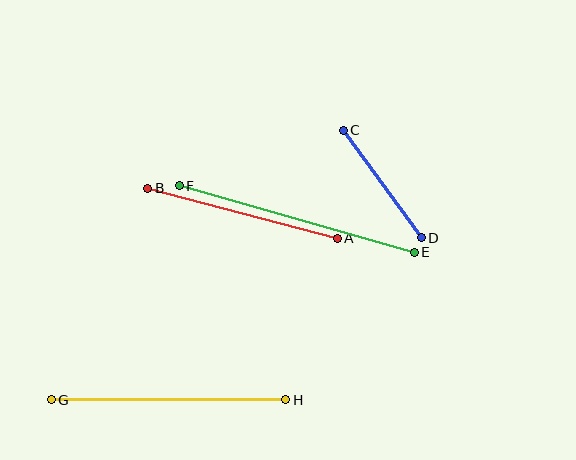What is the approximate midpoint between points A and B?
The midpoint is at approximately (242, 213) pixels.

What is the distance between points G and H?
The distance is approximately 234 pixels.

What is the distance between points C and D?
The distance is approximately 133 pixels.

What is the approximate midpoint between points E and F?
The midpoint is at approximately (297, 219) pixels.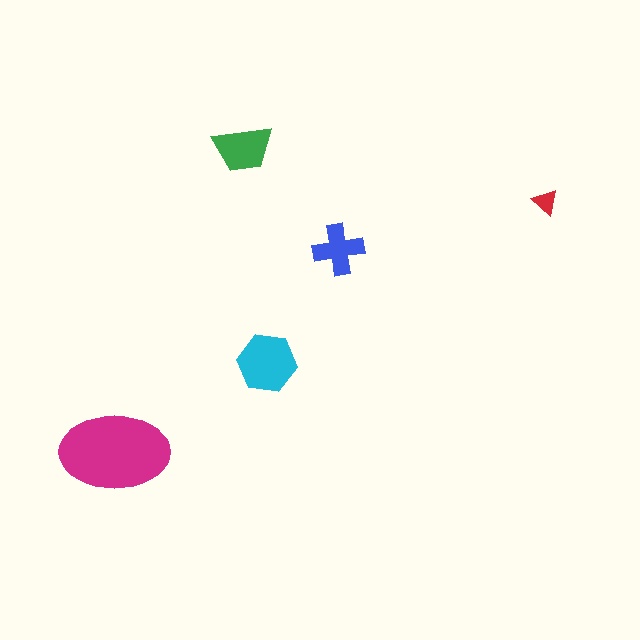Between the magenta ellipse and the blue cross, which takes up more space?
The magenta ellipse.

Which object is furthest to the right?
The red triangle is rightmost.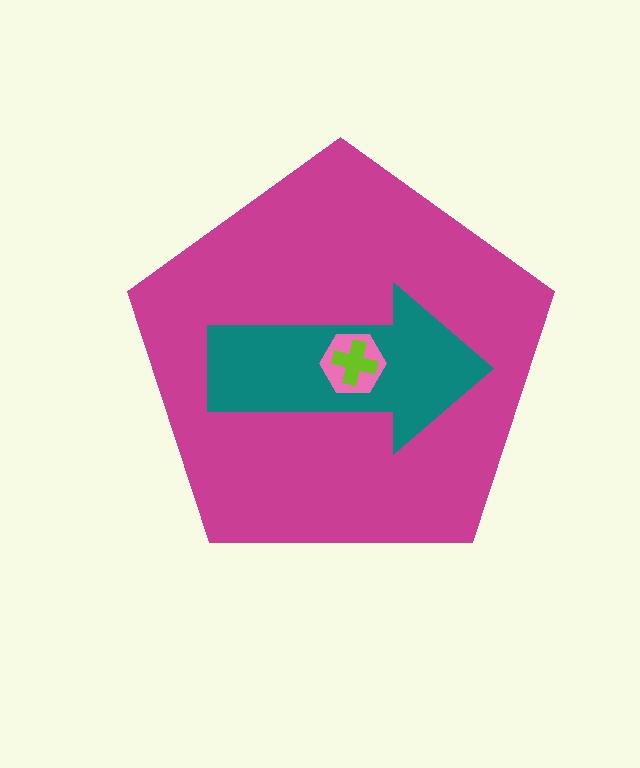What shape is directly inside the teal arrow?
The pink hexagon.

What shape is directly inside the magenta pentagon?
The teal arrow.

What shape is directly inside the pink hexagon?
The lime cross.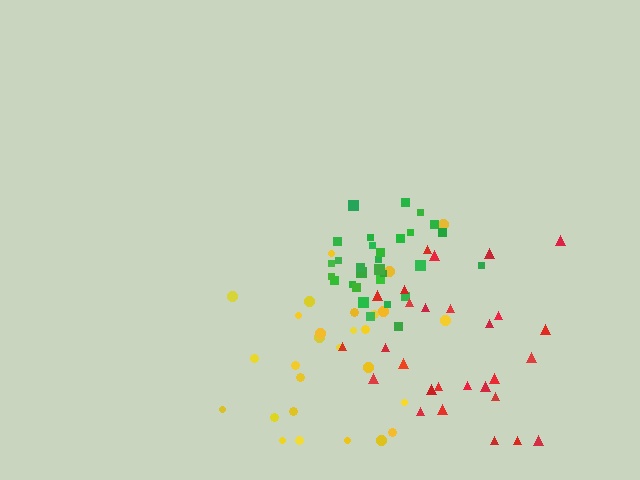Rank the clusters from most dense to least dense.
green, red, yellow.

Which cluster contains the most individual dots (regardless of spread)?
Green (30).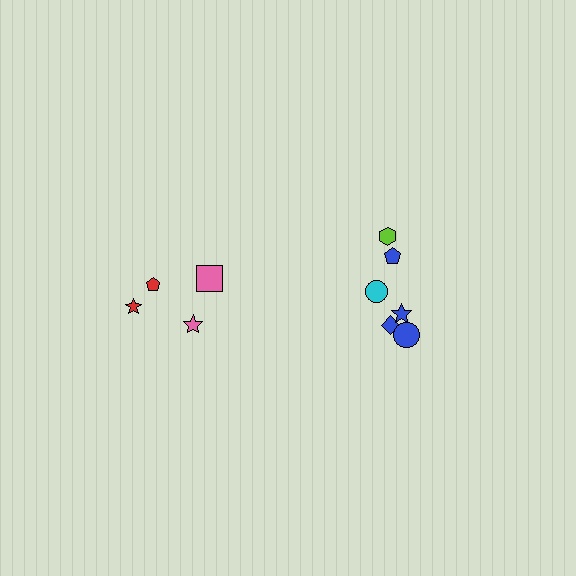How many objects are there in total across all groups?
There are 10 objects.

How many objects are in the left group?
There are 4 objects.